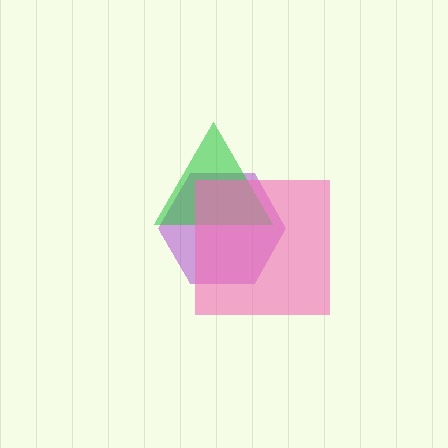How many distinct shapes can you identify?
There are 3 distinct shapes: a purple hexagon, a green triangle, a pink square.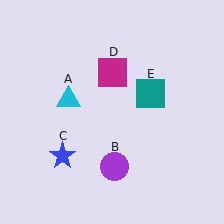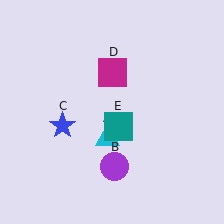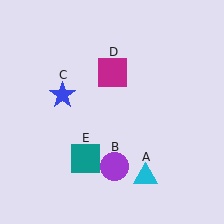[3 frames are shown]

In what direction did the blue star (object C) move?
The blue star (object C) moved up.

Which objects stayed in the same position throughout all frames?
Purple circle (object B) and magenta square (object D) remained stationary.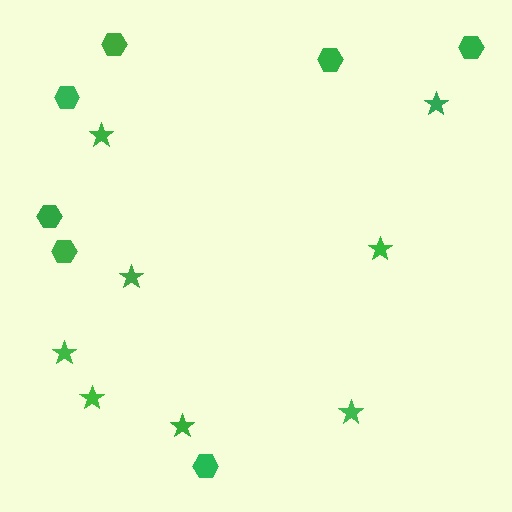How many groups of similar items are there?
There are 2 groups: one group of stars (8) and one group of hexagons (7).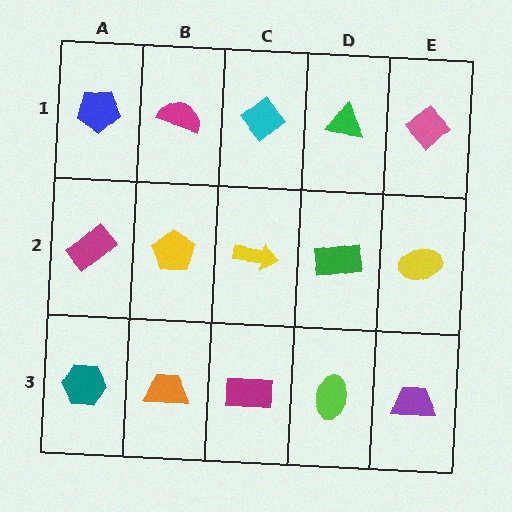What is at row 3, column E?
A purple trapezoid.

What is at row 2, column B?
A yellow pentagon.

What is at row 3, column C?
A magenta rectangle.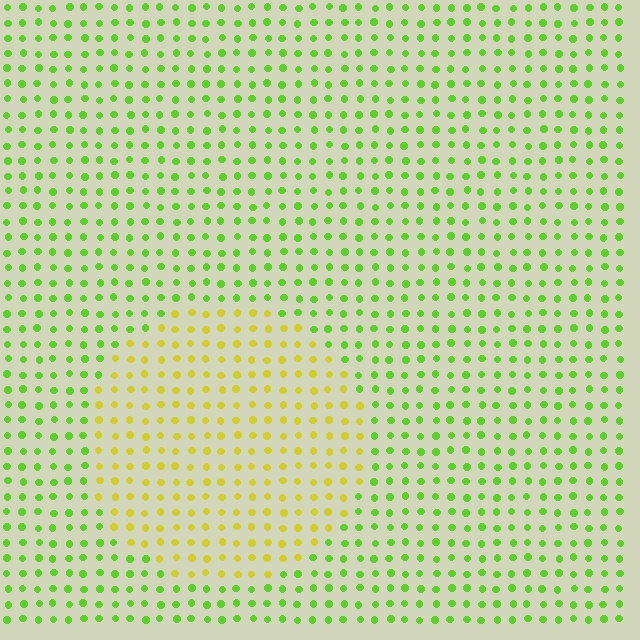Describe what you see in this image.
The image is filled with small lime elements in a uniform arrangement. A circle-shaped region is visible where the elements are tinted to a slightly different hue, forming a subtle color boundary.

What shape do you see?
I see a circle.